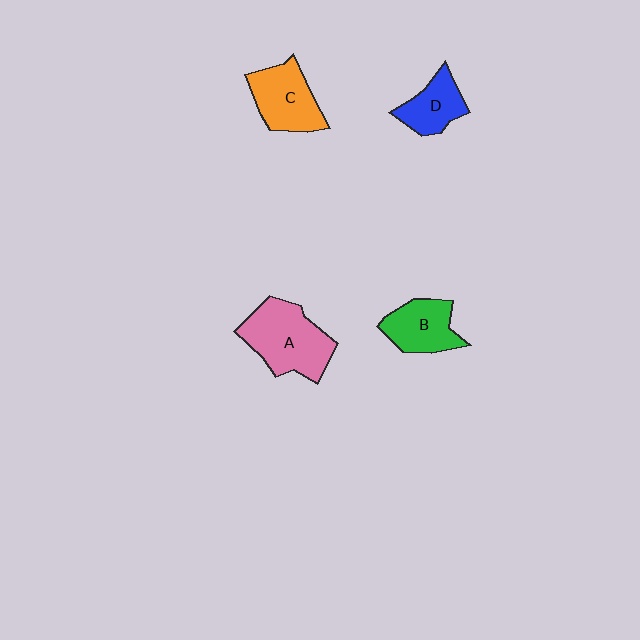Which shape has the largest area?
Shape A (pink).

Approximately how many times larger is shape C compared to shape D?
Approximately 1.4 times.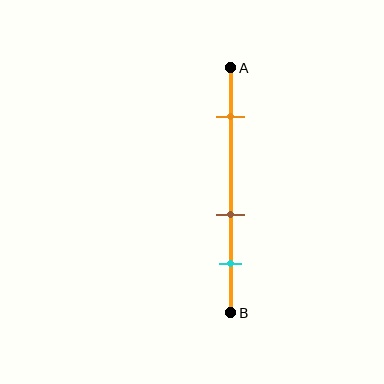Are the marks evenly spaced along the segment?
No, the marks are not evenly spaced.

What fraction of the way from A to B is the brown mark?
The brown mark is approximately 60% (0.6) of the way from A to B.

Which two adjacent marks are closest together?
The brown and cyan marks are the closest adjacent pair.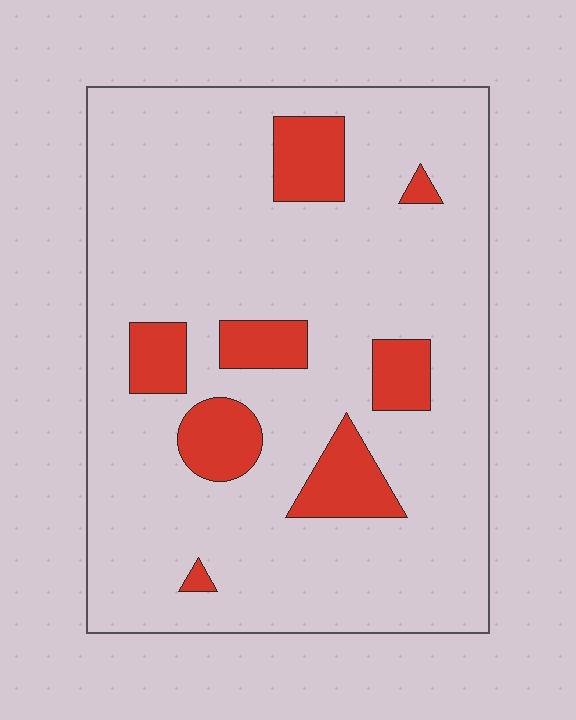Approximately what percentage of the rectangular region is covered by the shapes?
Approximately 15%.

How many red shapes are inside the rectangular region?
8.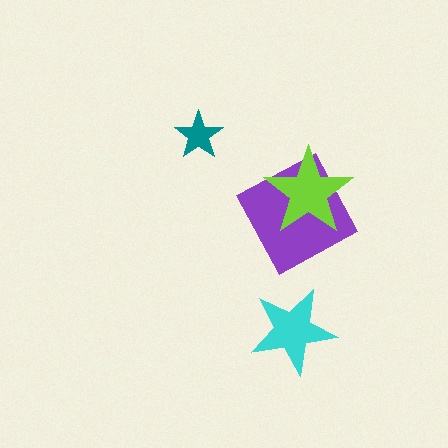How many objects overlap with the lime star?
1 object overlaps with the lime star.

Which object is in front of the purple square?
The lime star is in front of the purple square.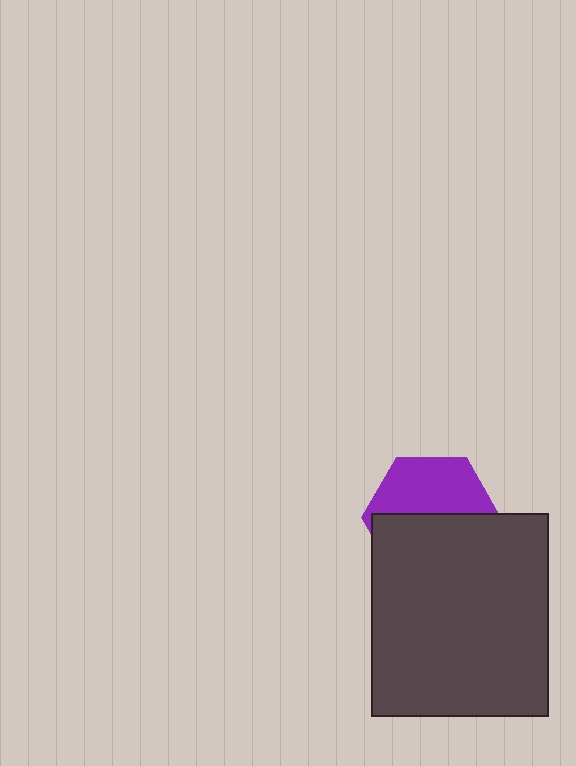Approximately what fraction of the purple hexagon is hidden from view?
Roughly 53% of the purple hexagon is hidden behind the dark gray rectangle.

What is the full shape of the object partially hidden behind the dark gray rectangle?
The partially hidden object is a purple hexagon.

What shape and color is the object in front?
The object in front is a dark gray rectangle.